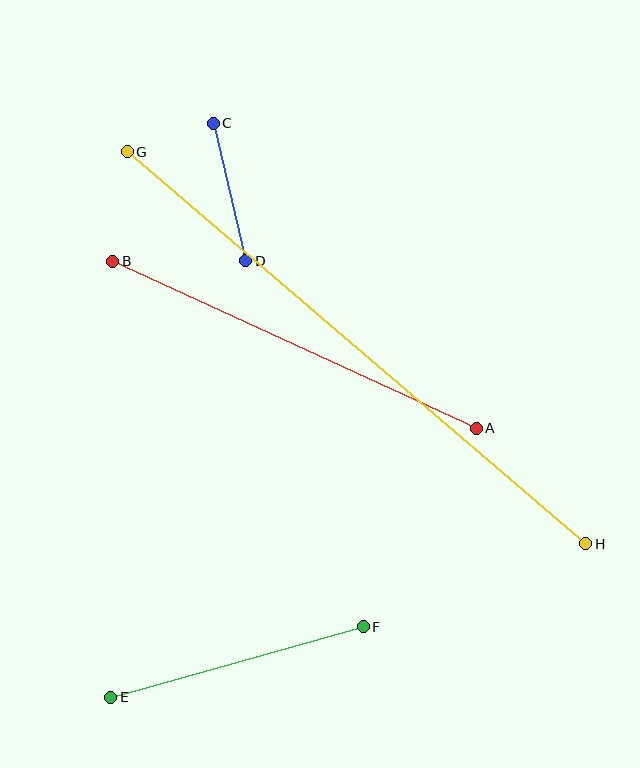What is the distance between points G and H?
The distance is approximately 603 pixels.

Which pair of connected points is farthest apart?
Points G and H are farthest apart.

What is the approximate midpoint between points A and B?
The midpoint is at approximately (294, 345) pixels.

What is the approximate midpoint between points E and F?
The midpoint is at approximately (237, 662) pixels.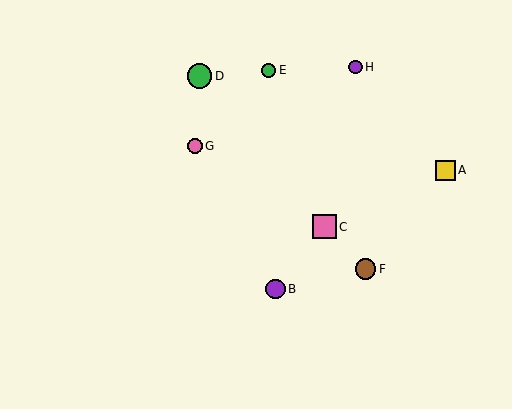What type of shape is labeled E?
Shape E is a green circle.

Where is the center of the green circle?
The center of the green circle is at (268, 70).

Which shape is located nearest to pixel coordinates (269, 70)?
The green circle (labeled E) at (268, 70) is nearest to that location.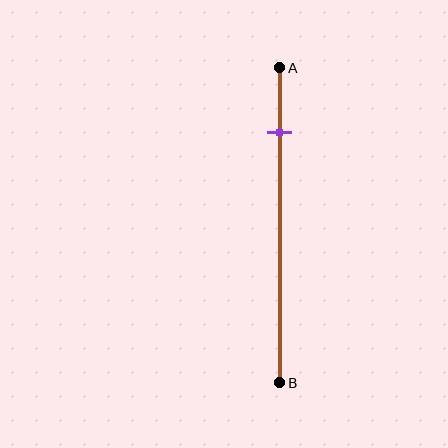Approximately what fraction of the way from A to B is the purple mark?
The purple mark is approximately 20% of the way from A to B.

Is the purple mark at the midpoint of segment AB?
No, the mark is at about 20% from A, not at the 50% midpoint.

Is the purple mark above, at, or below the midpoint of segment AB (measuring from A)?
The purple mark is above the midpoint of segment AB.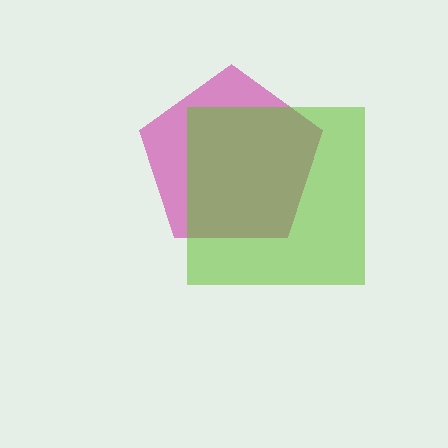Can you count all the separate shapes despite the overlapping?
Yes, there are 2 separate shapes.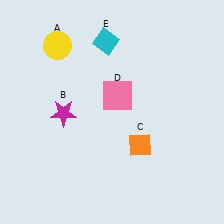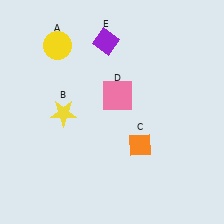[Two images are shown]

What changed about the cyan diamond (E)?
In Image 1, E is cyan. In Image 2, it changed to purple.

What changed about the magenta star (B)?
In Image 1, B is magenta. In Image 2, it changed to yellow.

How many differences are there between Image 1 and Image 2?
There are 2 differences between the two images.